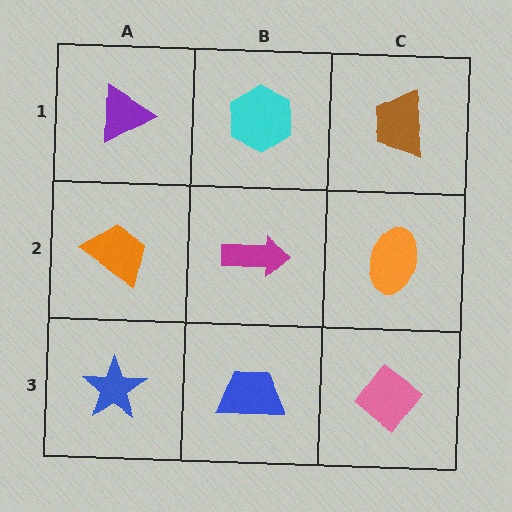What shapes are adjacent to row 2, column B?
A cyan hexagon (row 1, column B), a blue trapezoid (row 3, column B), an orange trapezoid (row 2, column A), an orange ellipse (row 2, column C).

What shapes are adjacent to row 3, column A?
An orange trapezoid (row 2, column A), a blue trapezoid (row 3, column B).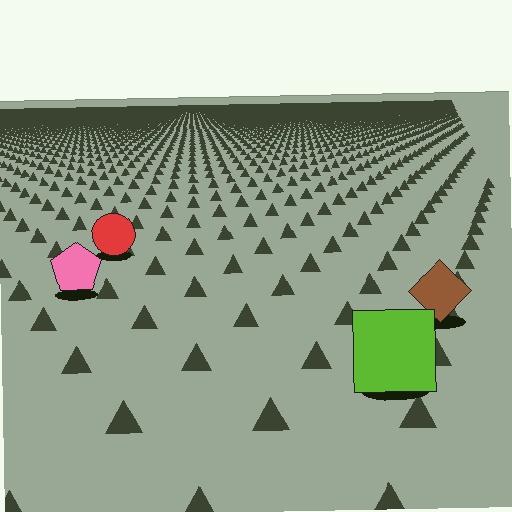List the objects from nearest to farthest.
From nearest to farthest: the lime square, the brown diamond, the pink pentagon, the red circle.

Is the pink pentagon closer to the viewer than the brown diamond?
No. The brown diamond is closer — you can tell from the texture gradient: the ground texture is coarser near it.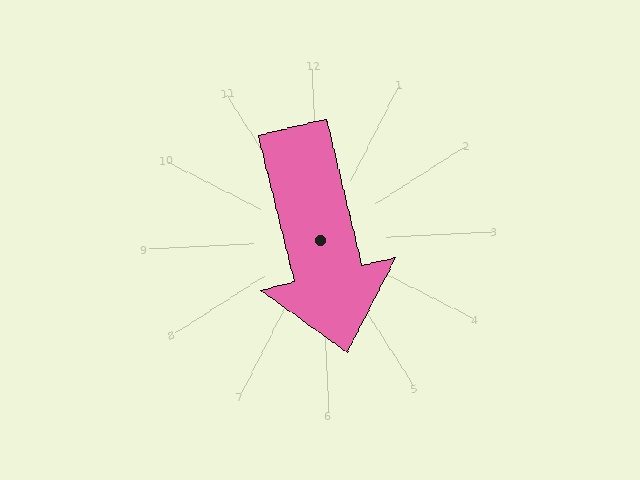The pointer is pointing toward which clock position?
Roughly 6 o'clock.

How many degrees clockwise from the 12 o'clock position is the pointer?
Approximately 169 degrees.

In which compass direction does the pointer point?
South.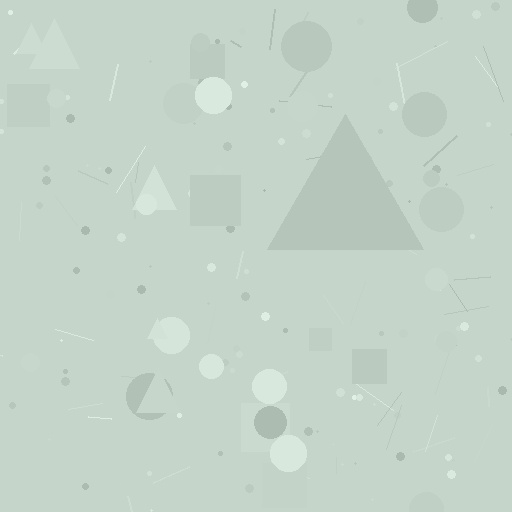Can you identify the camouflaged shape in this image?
The camouflaged shape is a triangle.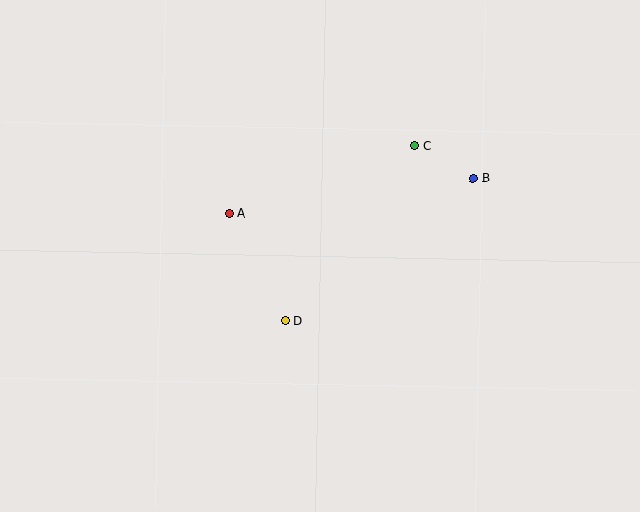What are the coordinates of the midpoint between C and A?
The midpoint between C and A is at (322, 179).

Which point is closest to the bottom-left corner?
Point D is closest to the bottom-left corner.